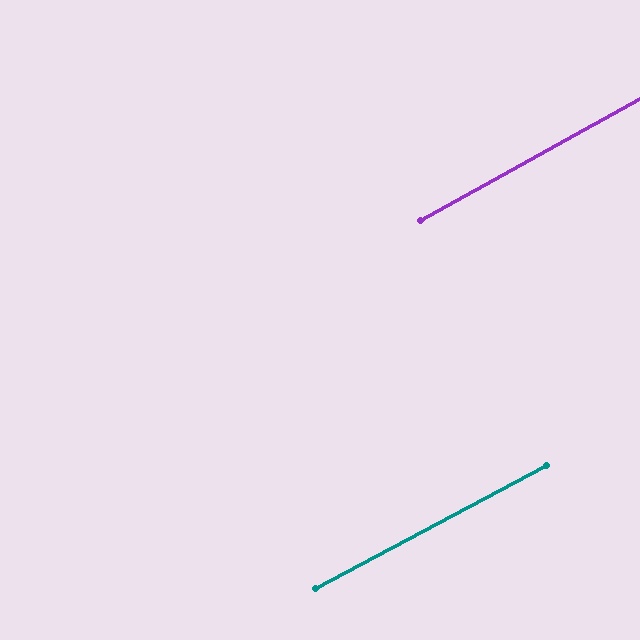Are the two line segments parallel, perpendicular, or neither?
Parallel — their directions differ by only 1.0°.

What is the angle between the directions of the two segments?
Approximately 1 degree.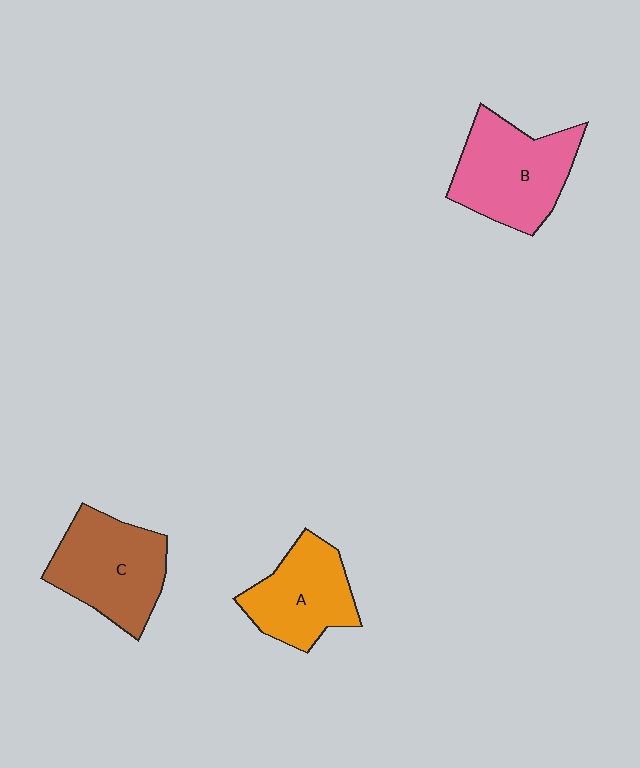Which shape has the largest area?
Shape B (pink).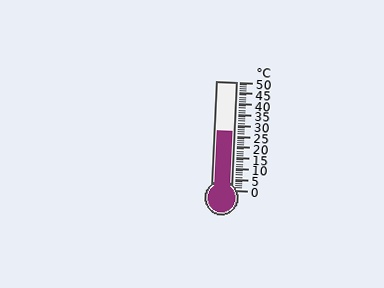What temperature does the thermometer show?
The thermometer shows approximately 27°C.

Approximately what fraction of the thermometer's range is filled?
The thermometer is filled to approximately 55% of its range.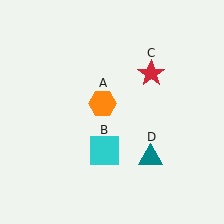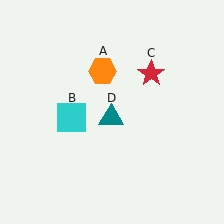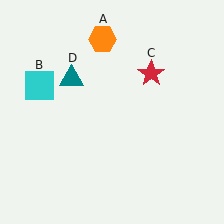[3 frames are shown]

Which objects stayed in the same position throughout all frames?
Red star (object C) remained stationary.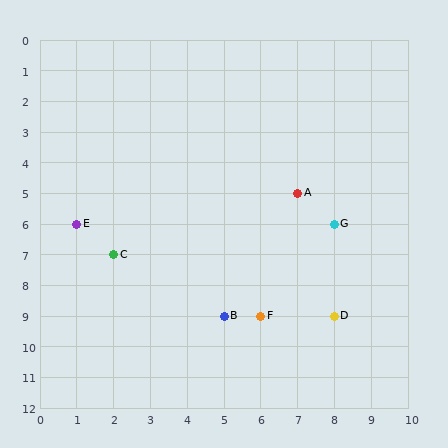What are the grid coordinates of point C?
Point C is at grid coordinates (2, 7).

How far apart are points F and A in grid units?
Points F and A are 1 column and 4 rows apart (about 4.1 grid units diagonally).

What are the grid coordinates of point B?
Point B is at grid coordinates (5, 9).